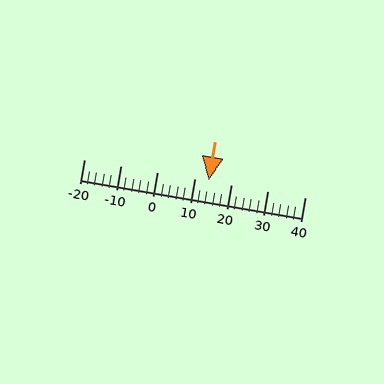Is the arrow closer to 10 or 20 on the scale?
The arrow is closer to 10.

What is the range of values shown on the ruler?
The ruler shows values from -20 to 40.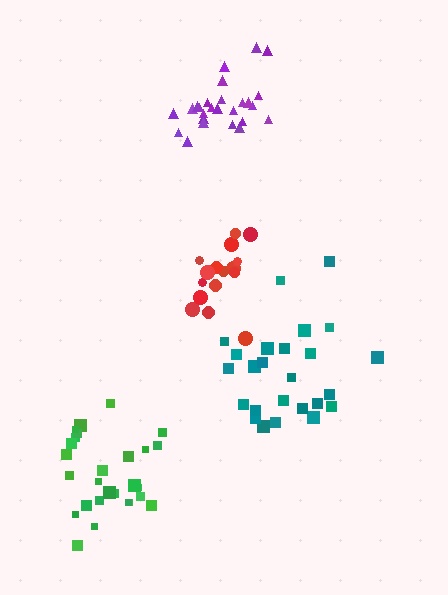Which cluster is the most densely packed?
Purple.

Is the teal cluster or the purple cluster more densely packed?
Purple.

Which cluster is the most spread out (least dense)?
Teal.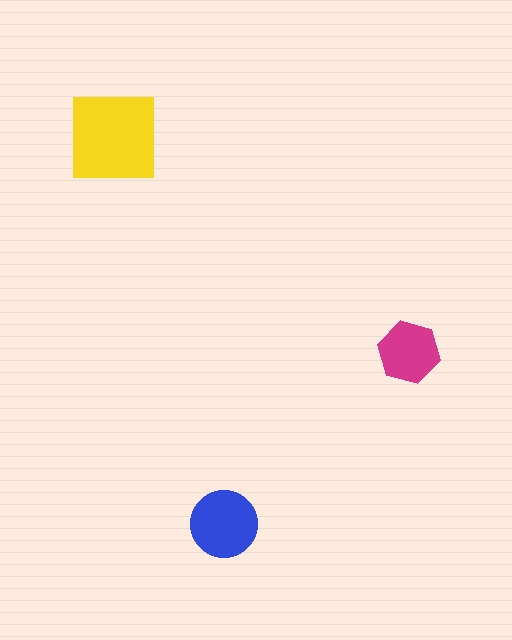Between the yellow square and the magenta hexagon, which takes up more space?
The yellow square.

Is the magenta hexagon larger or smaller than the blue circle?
Smaller.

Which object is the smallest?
The magenta hexagon.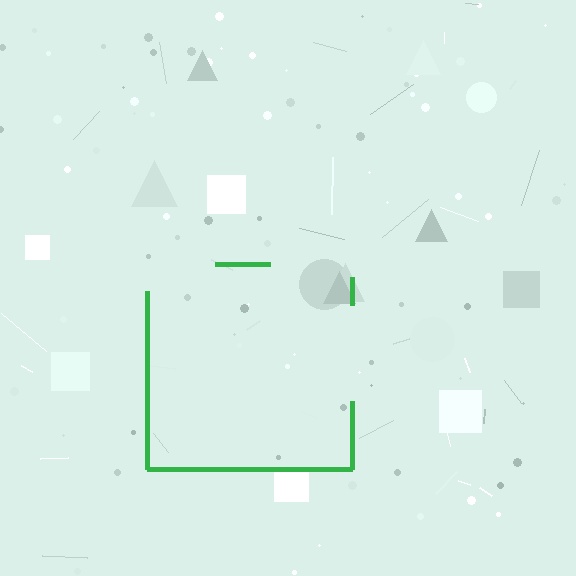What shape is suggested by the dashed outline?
The dashed outline suggests a square.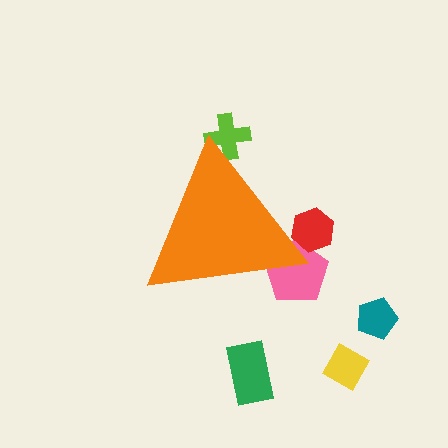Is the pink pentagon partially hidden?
Yes, the pink pentagon is partially hidden behind the orange triangle.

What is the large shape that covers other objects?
An orange triangle.